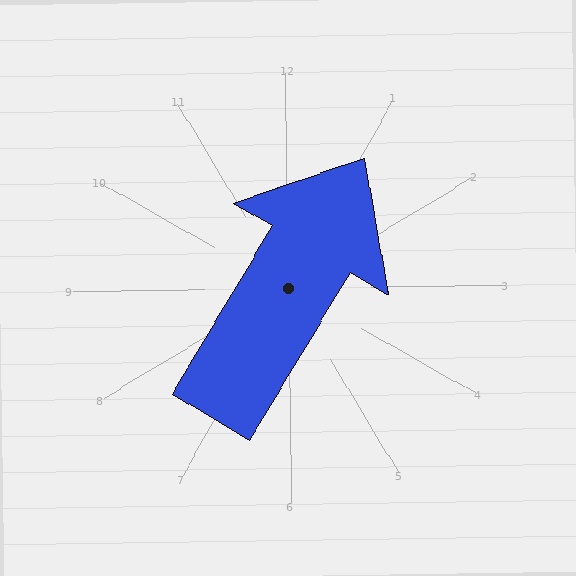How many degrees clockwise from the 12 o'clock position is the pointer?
Approximately 32 degrees.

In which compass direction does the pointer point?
Northeast.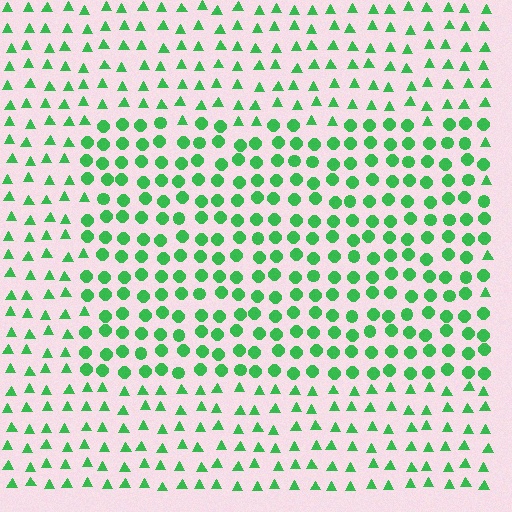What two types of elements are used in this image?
The image uses circles inside the rectangle region and triangles outside it.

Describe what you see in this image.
The image is filled with small green elements arranged in a uniform grid. A rectangle-shaped region contains circles, while the surrounding area contains triangles. The boundary is defined purely by the change in element shape.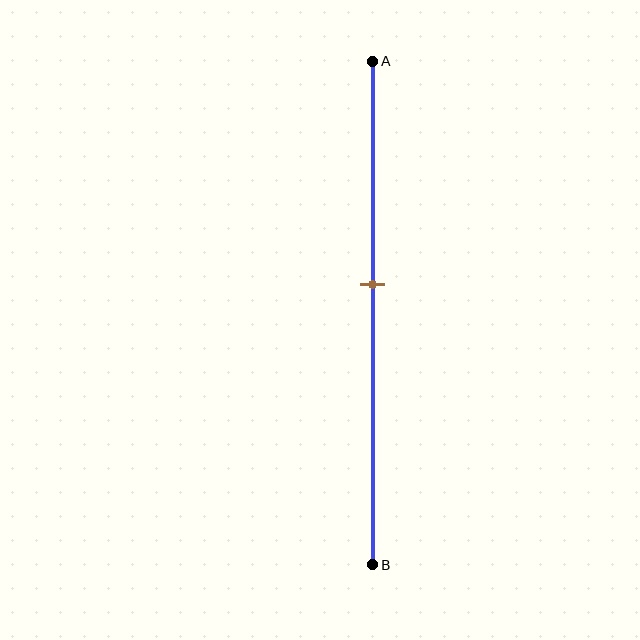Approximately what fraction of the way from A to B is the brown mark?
The brown mark is approximately 45% of the way from A to B.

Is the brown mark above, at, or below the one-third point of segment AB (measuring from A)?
The brown mark is below the one-third point of segment AB.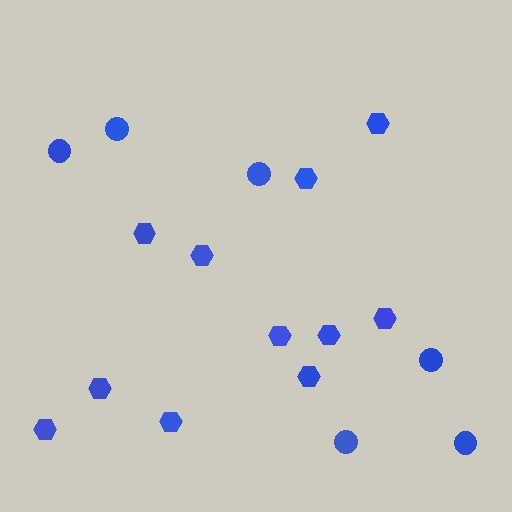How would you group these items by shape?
There are 2 groups: one group of circles (6) and one group of hexagons (11).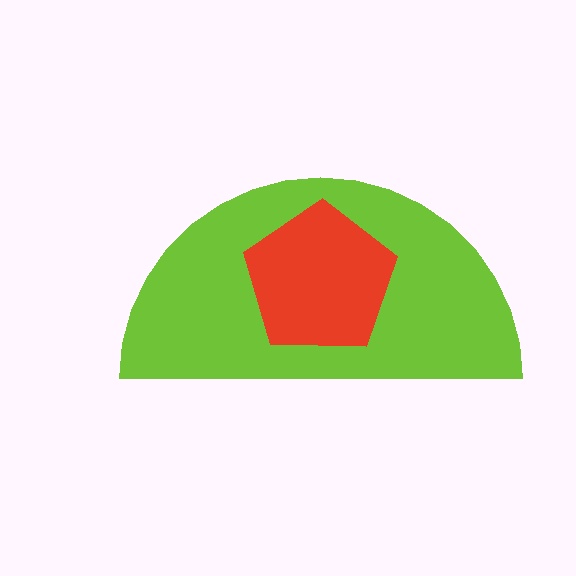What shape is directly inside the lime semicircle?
The red pentagon.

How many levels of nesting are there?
2.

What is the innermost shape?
The red pentagon.